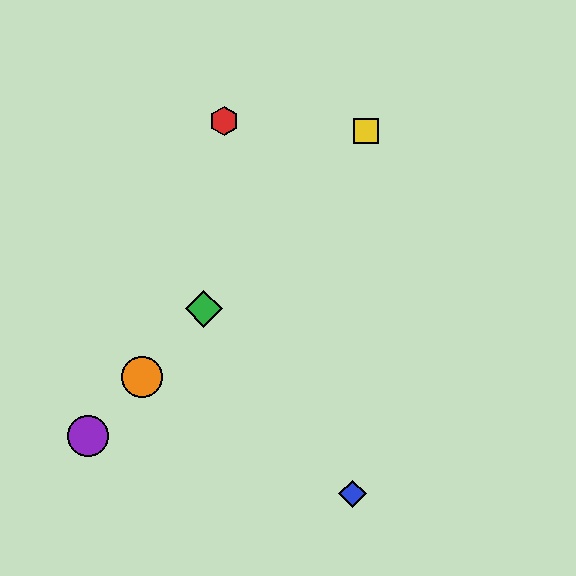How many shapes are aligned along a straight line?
4 shapes (the green diamond, the yellow square, the purple circle, the orange circle) are aligned along a straight line.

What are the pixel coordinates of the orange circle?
The orange circle is at (142, 377).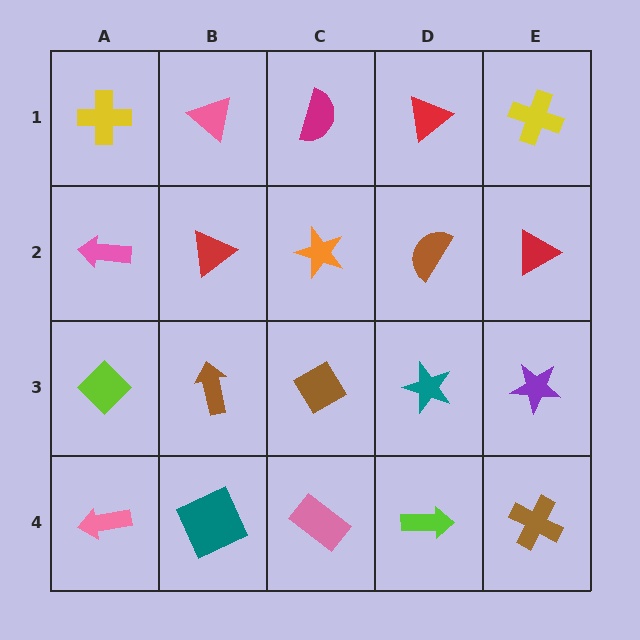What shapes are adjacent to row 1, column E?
A red triangle (row 2, column E), a red triangle (row 1, column D).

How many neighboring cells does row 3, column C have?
4.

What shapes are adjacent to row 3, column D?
A brown semicircle (row 2, column D), a lime arrow (row 4, column D), a brown diamond (row 3, column C), a purple star (row 3, column E).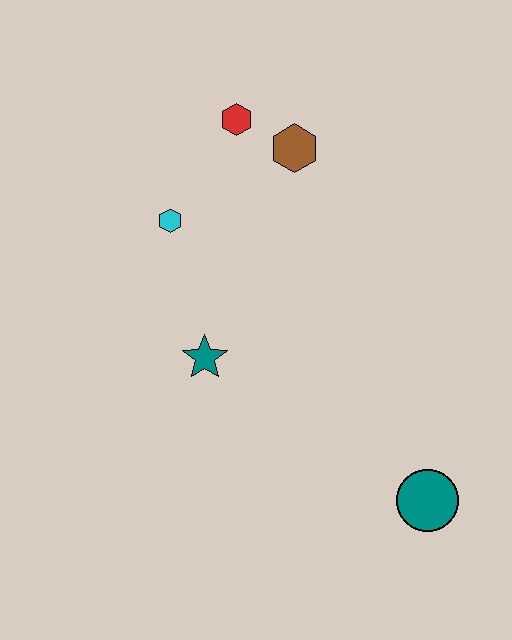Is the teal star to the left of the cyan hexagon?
No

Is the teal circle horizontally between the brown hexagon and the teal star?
No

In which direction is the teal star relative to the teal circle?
The teal star is to the left of the teal circle.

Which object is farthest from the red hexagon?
The teal circle is farthest from the red hexagon.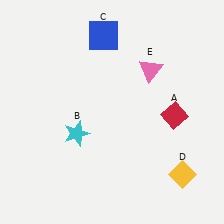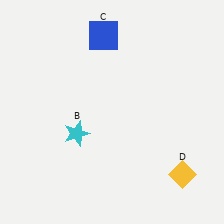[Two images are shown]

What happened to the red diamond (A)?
The red diamond (A) was removed in Image 2. It was in the bottom-right area of Image 1.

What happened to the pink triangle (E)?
The pink triangle (E) was removed in Image 2. It was in the top-right area of Image 1.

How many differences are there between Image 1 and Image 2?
There are 2 differences between the two images.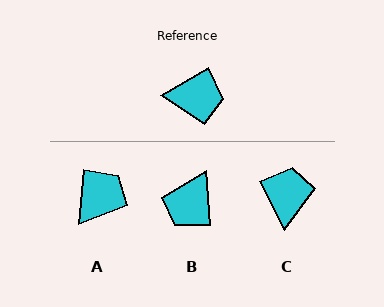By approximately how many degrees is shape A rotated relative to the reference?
Approximately 55 degrees counter-clockwise.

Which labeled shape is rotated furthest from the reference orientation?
B, about 116 degrees away.